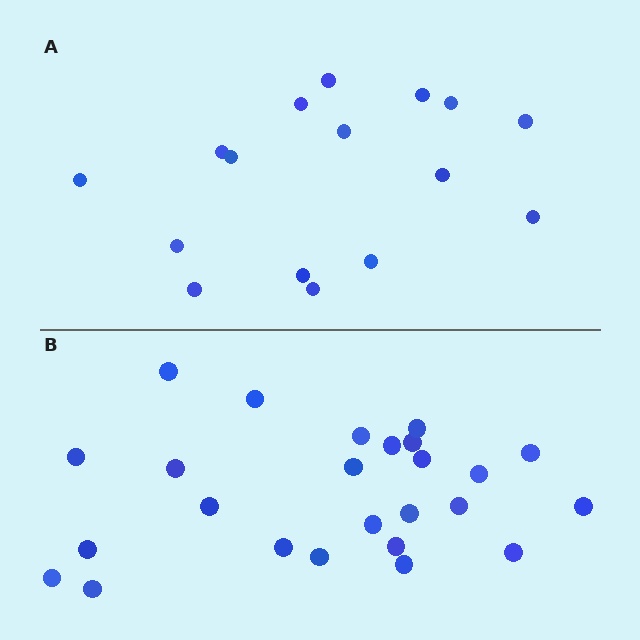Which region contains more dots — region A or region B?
Region B (the bottom region) has more dots.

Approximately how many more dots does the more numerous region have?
Region B has roughly 8 or so more dots than region A.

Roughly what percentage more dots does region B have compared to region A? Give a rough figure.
About 55% more.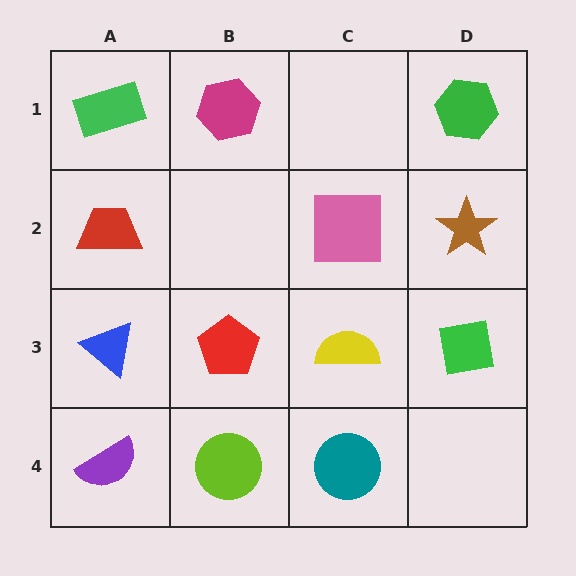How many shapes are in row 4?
3 shapes.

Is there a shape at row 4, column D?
No, that cell is empty.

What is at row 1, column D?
A green hexagon.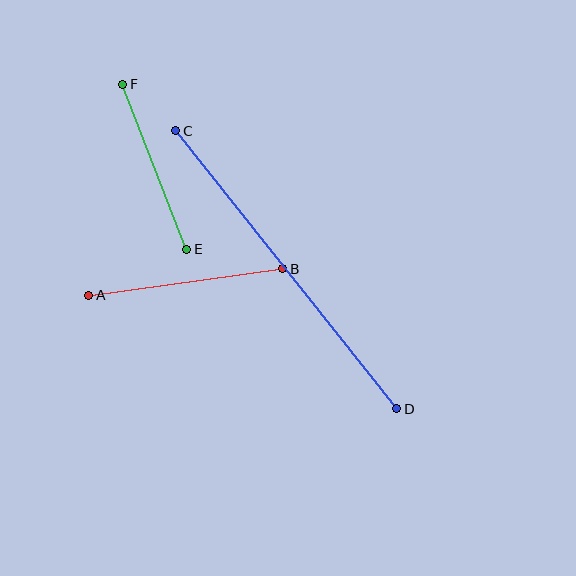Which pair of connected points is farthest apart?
Points C and D are farthest apart.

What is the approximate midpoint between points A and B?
The midpoint is at approximately (186, 282) pixels.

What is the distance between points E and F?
The distance is approximately 177 pixels.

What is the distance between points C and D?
The distance is approximately 355 pixels.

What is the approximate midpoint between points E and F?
The midpoint is at approximately (155, 167) pixels.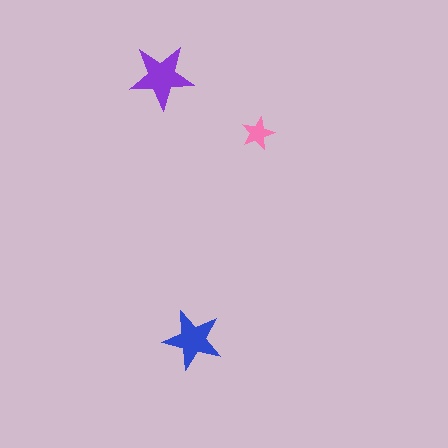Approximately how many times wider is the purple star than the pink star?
About 2 times wider.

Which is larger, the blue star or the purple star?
The purple one.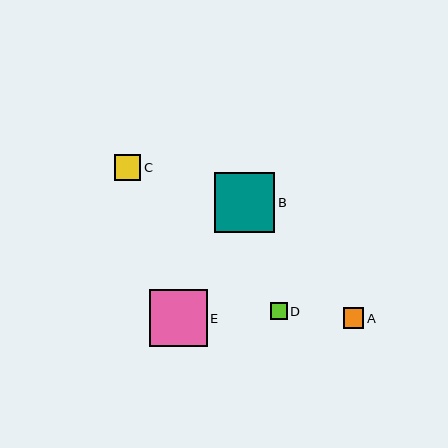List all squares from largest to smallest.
From largest to smallest: B, E, C, A, D.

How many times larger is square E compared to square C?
Square E is approximately 2.2 times the size of square C.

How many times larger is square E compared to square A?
Square E is approximately 2.8 times the size of square A.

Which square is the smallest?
Square D is the smallest with a size of approximately 17 pixels.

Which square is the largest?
Square B is the largest with a size of approximately 60 pixels.